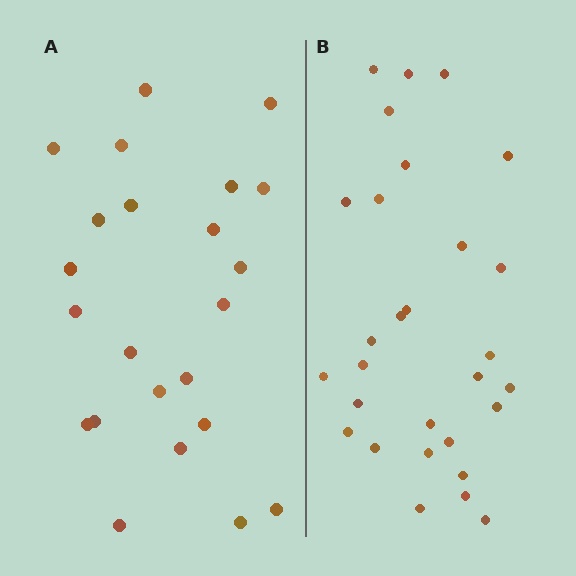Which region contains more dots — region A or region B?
Region B (the right region) has more dots.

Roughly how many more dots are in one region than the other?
Region B has about 6 more dots than region A.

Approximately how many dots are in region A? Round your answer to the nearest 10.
About 20 dots. (The exact count is 23, which rounds to 20.)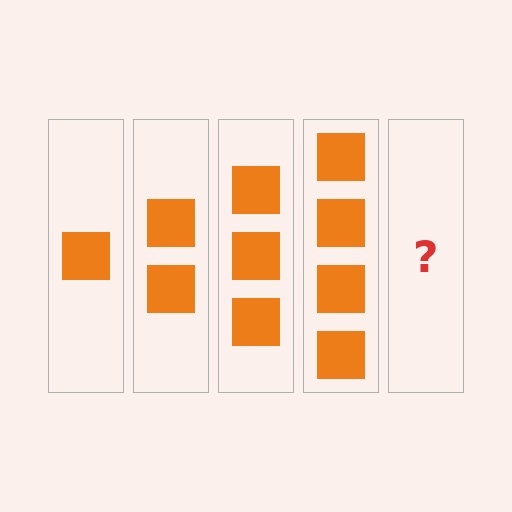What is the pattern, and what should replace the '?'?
The pattern is that each step adds one more square. The '?' should be 5 squares.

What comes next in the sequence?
The next element should be 5 squares.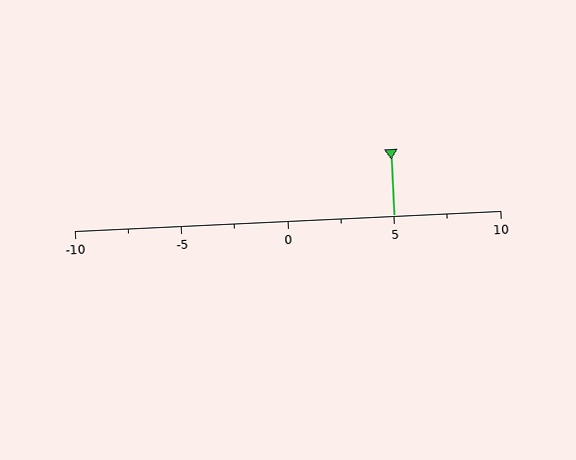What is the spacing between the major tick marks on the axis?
The major ticks are spaced 5 apart.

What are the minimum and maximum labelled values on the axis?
The axis runs from -10 to 10.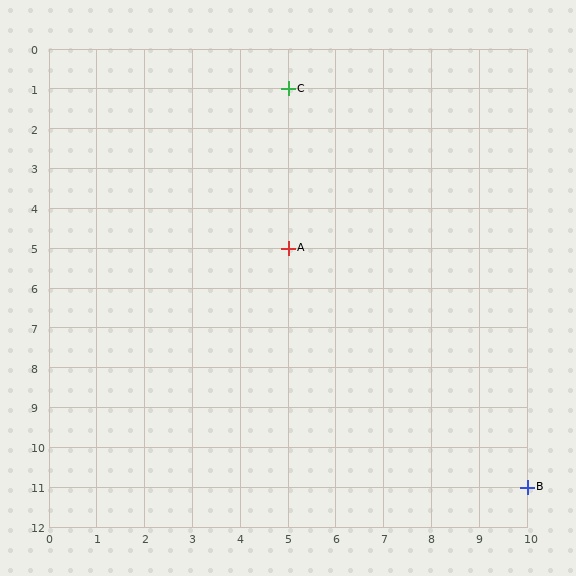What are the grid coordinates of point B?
Point B is at grid coordinates (10, 11).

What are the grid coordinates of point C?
Point C is at grid coordinates (5, 1).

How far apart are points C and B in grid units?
Points C and B are 5 columns and 10 rows apart (about 11.2 grid units diagonally).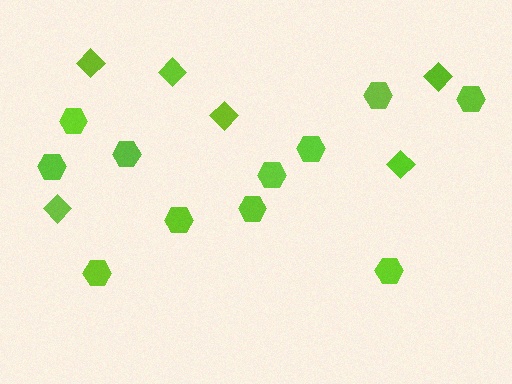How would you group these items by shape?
There are 2 groups: one group of hexagons (11) and one group of diamonds (6).